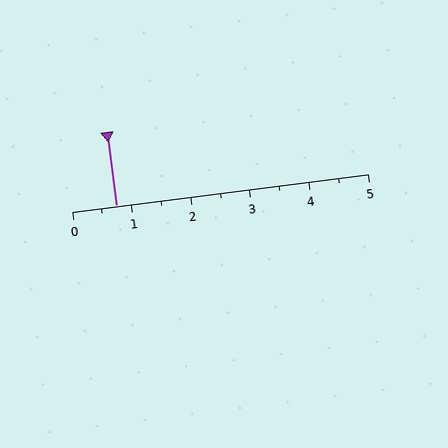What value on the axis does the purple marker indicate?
The marker indicates approximately 0.8.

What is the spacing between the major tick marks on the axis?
The major ticks are spaced 1 apart.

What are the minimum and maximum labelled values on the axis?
The axis runs from 0 to 5.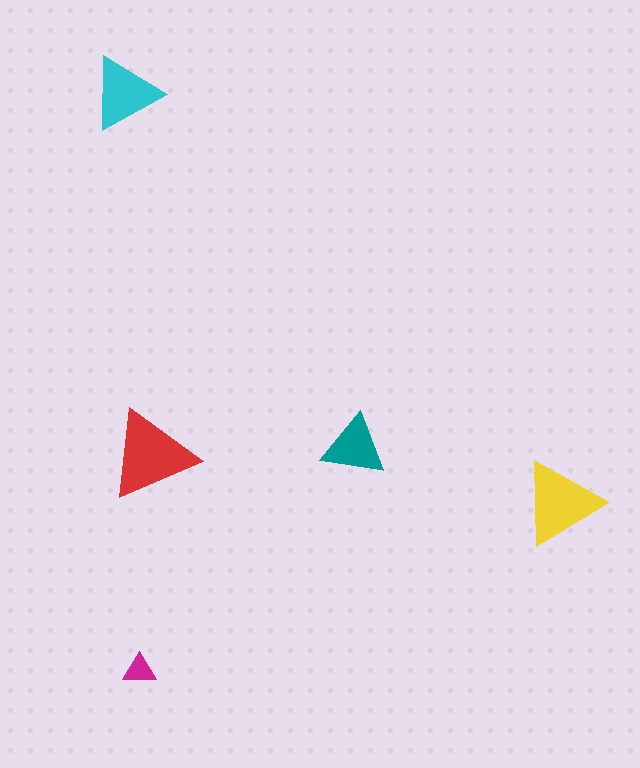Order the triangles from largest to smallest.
the red one, the yellow one, the cyan one, the teal one, the magenta one.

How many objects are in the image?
There are 5 objects in the image.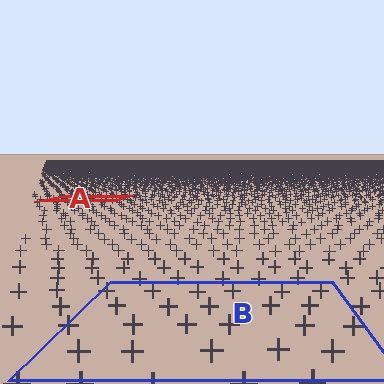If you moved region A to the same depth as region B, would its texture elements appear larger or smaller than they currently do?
They would appear larger. At a closer depth, the same texture elements are projected at a bigger on-screen size.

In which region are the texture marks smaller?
The texture marks are smaller in region A, because it is farther away.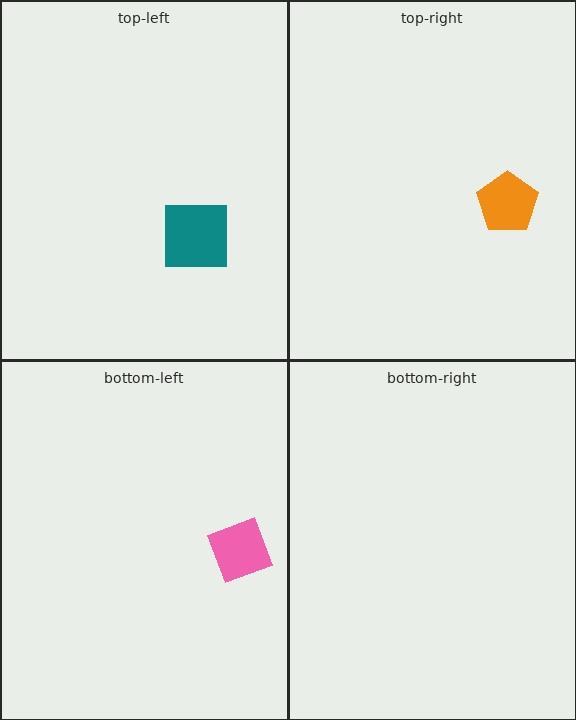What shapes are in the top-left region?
The teal square.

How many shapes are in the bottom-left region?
1.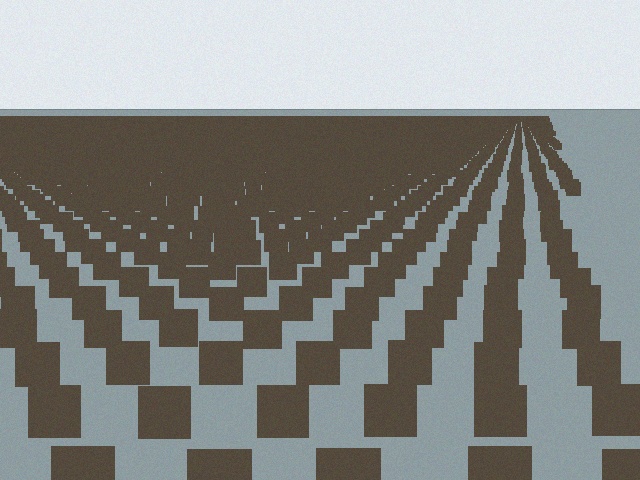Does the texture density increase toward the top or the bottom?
Density increases toward the top.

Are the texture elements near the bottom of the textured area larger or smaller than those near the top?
Larger. Near the bottom, elements are closer to the viewer and appear at a bigger on-screen size.